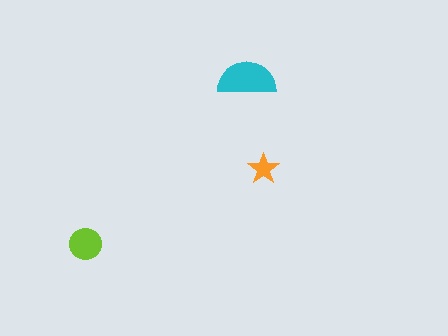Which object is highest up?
The cyan semicircle is topmost.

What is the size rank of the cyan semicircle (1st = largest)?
1st.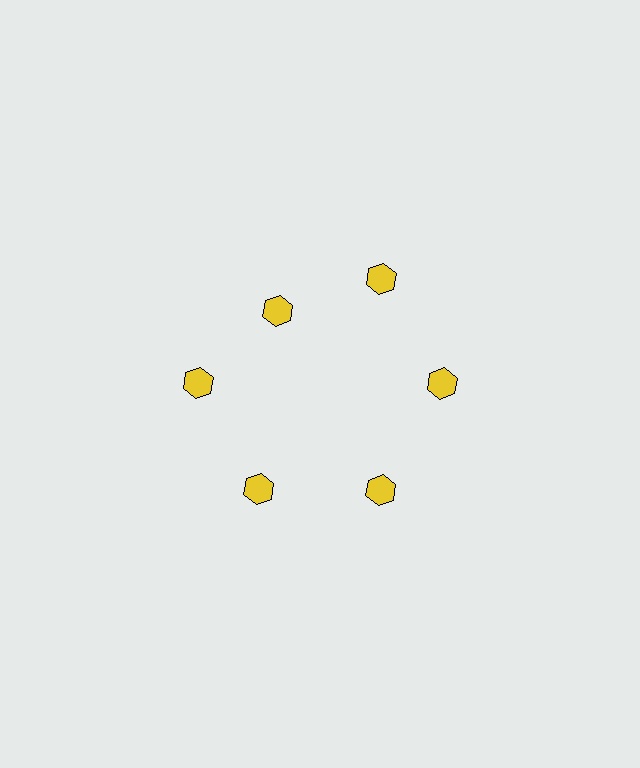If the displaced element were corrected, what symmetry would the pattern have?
It would have 6-fold rotational symmetry — the pattern would map onto itself every 60 degrees.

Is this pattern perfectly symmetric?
No. The 6 yellow hexagons are arranged in a ring, but one element near the 11 o'clock position is pulled inward toward the center, breaking the 6-fold rotational symmetry.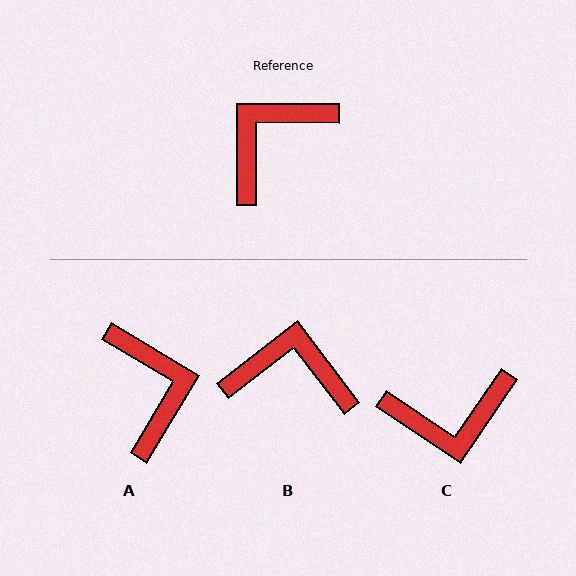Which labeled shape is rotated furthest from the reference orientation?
C, about 146 degrees away.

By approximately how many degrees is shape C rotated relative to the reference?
Approximately 146 degrees counter-clockwise.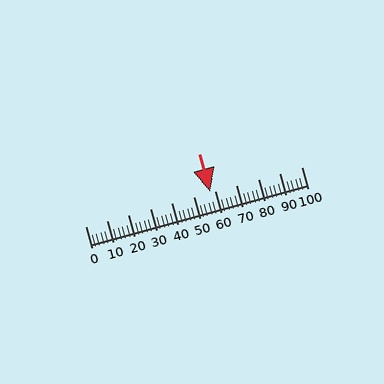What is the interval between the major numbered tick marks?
The major tick marks are spaced 10 units apart.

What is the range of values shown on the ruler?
The ruler shows values from 0 to 100.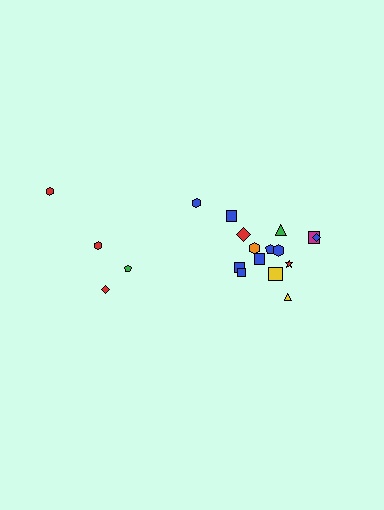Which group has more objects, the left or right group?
The right group.